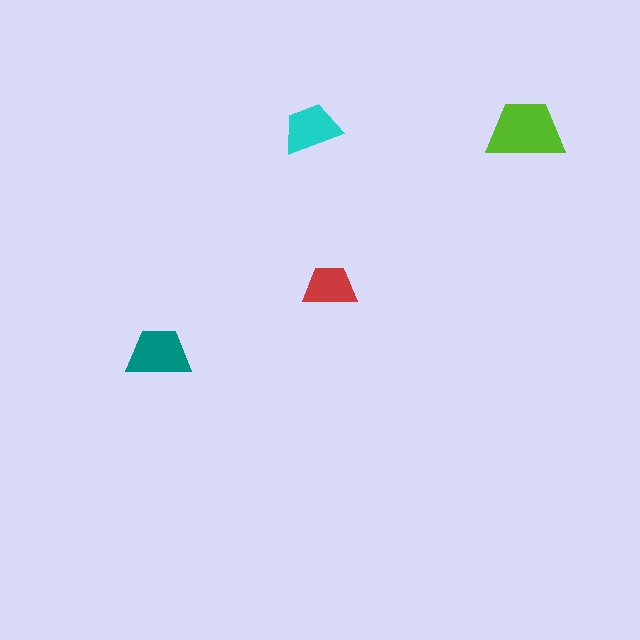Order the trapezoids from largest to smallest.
the lime one, the teal one, the cyan one, the red one.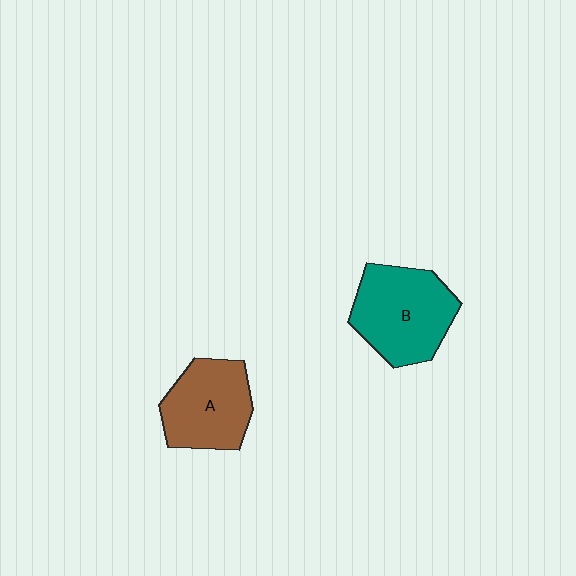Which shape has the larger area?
Shape B (teal).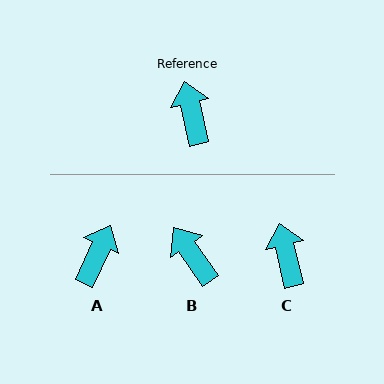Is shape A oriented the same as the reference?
No, it is off by about 37 degrees.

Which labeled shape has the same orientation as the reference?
C.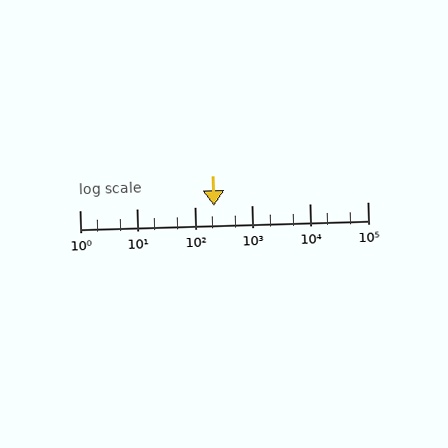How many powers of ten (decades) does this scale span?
The scale spans 5 decades, from 1 to 100000.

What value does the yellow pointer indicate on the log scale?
The pointer indicates approximately 220.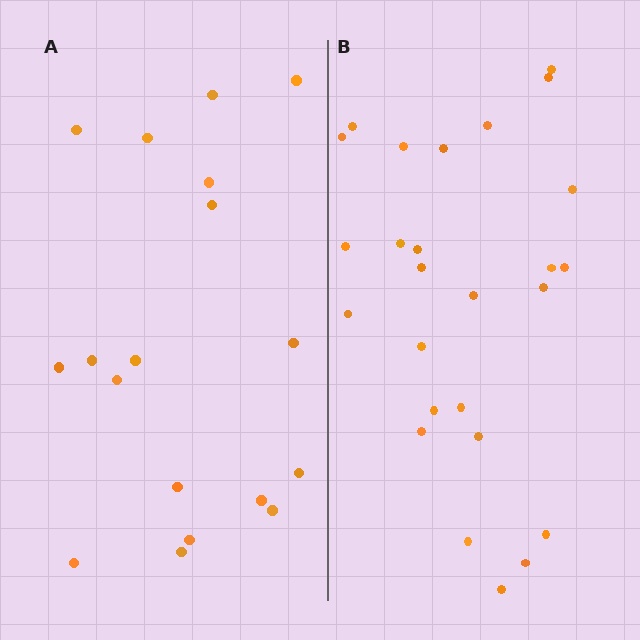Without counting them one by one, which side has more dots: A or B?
Region B (the right region) has more dots.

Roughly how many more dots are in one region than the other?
Region B has roughly 8 or so more dots than region A.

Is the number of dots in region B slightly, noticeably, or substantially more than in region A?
Region B has noticeably more, but not dramatically so. The ratio is roughly 1.4 to 1.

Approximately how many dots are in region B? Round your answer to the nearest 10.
About 30 dots. (The exact count is 26, which rounds to 30.)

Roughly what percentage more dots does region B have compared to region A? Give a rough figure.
About 45% more.